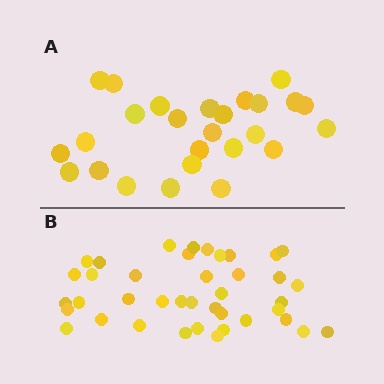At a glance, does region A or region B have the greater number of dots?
Region B (the bottom region) has more dots.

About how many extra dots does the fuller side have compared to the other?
Region B has approximately 15 more dots than region A.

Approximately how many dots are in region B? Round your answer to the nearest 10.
About 40 dots.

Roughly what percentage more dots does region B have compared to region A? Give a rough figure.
About 55% more.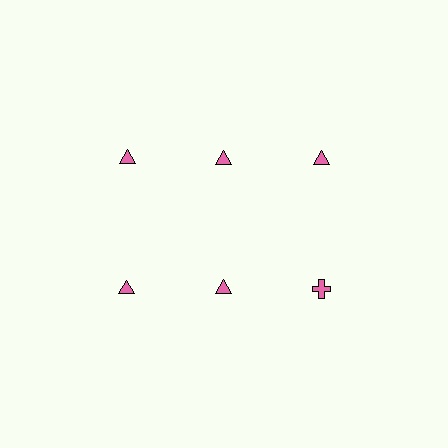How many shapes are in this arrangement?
There are 6 shapes arranged in a grid pattern.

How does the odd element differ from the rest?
It has a different shape: cross instead of triangle.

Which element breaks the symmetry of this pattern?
The pink cross in the second row, center column breaks the symmetry. All other shapes are pink triangles.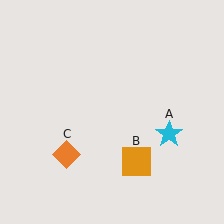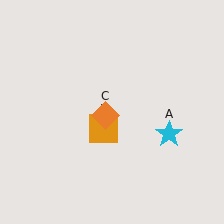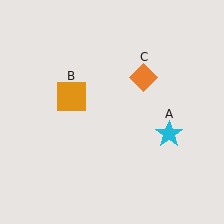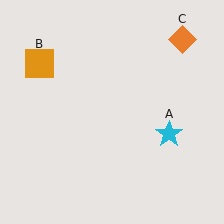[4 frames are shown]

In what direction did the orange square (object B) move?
The orange square (object B) moved up and to the left.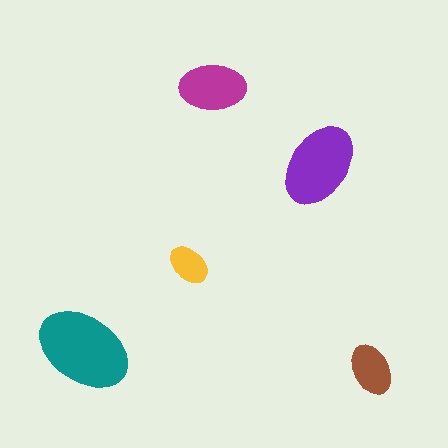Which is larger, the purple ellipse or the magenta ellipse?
The purple one.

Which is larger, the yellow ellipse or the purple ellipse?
The purple one.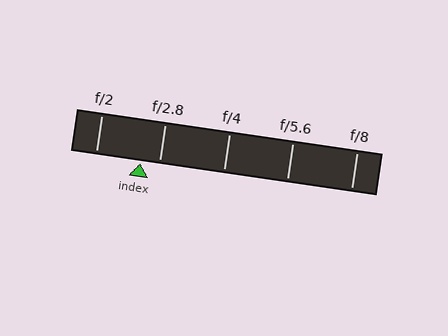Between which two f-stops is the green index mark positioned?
The index mark is between f/2 and f/2.8.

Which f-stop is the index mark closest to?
The index mark is closest to f/2.8.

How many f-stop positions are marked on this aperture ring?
There are 5 f-stop positions marked.